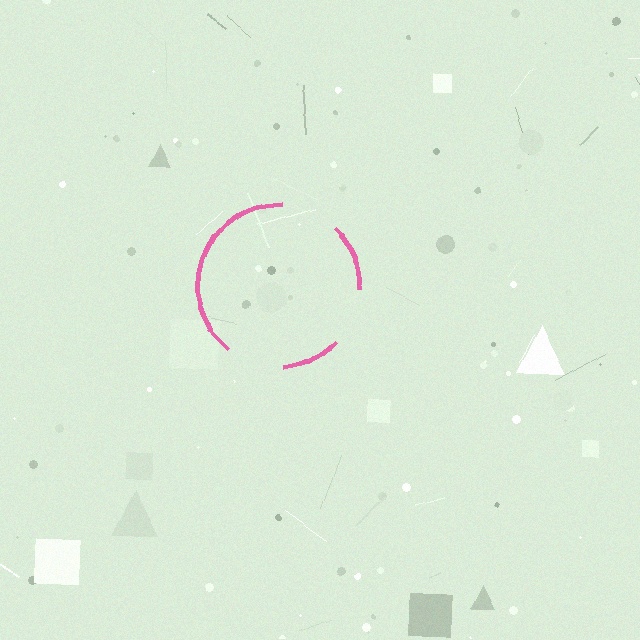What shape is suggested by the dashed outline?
The dashed outline suggests a circle.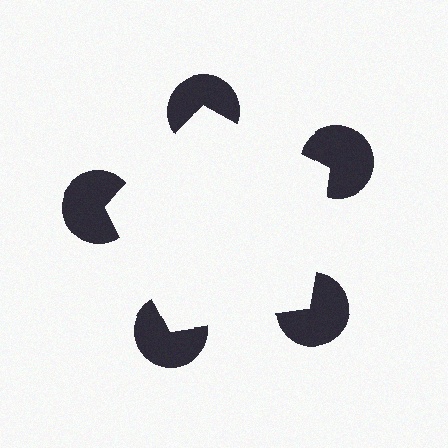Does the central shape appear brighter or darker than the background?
It typically appears slightly brighter than the background, even though no actual brightness change is drawn.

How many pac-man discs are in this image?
There are 5 — one at each vertex of the illusory pentagon.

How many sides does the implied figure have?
5 sides.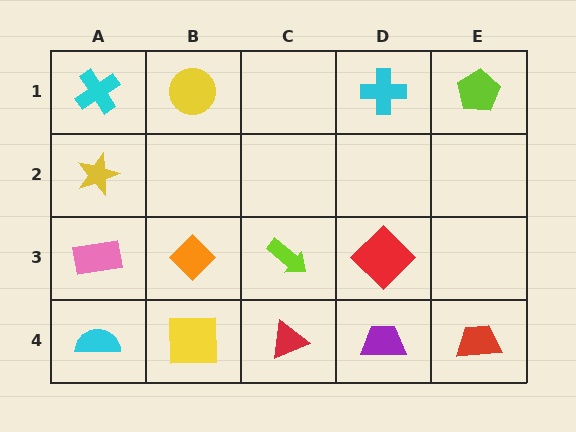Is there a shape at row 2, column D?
No, that cell is empty.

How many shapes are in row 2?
1 shape.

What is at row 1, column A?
A cyan cross.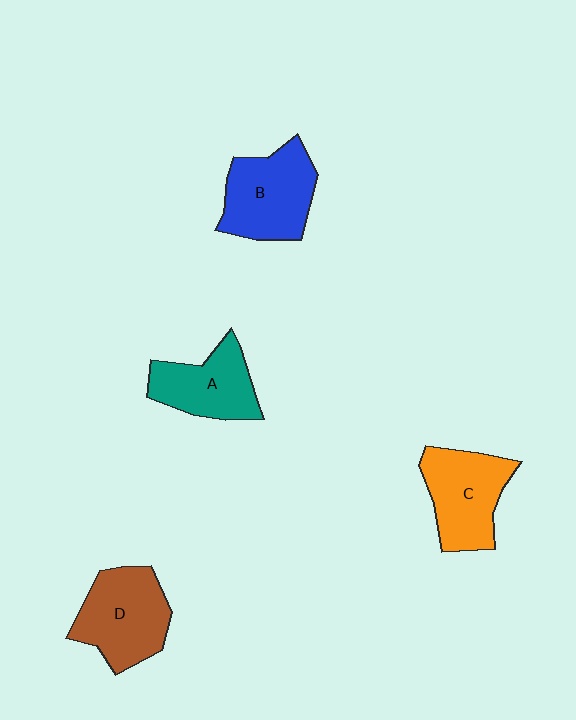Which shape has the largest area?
Shape B (blue).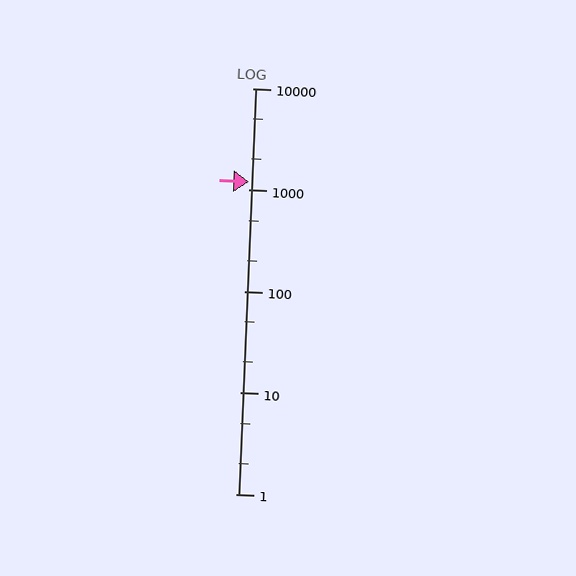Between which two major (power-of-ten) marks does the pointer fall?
The pointer is between 1000 and 10000.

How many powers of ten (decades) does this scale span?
The scale spans 4 decades, from 1 to 10000.